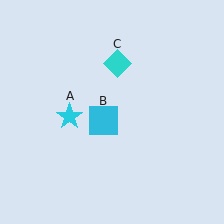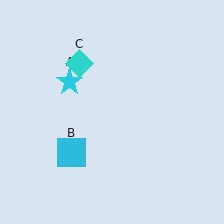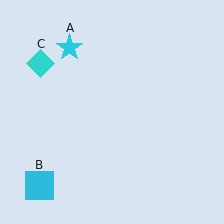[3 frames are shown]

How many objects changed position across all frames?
3 objects changed position: cyan star (object A), cyan square (object B), cyan diamond (object C).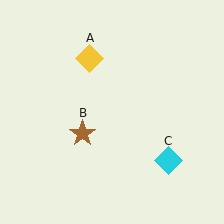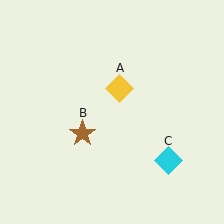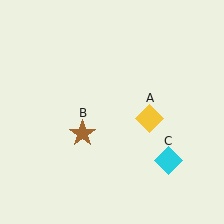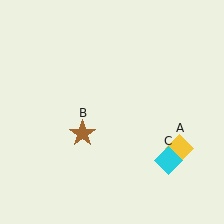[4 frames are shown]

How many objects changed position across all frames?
1 object changed position: yellow diamond (object A).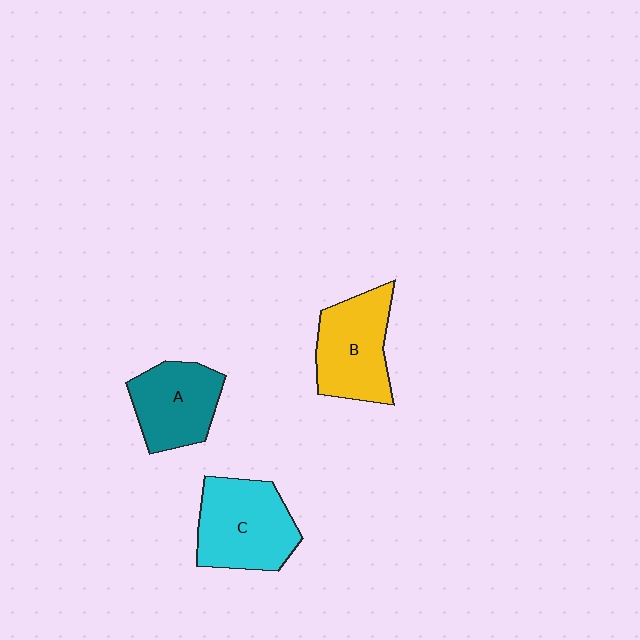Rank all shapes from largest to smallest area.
From largest to smallest: C (cyan), B (yellow), A (teal).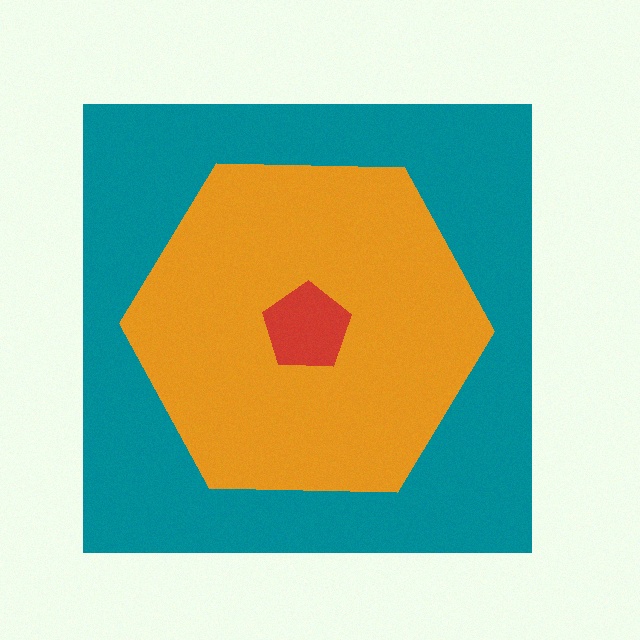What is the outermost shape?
The teal square.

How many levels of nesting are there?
3.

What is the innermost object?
The red pentagon.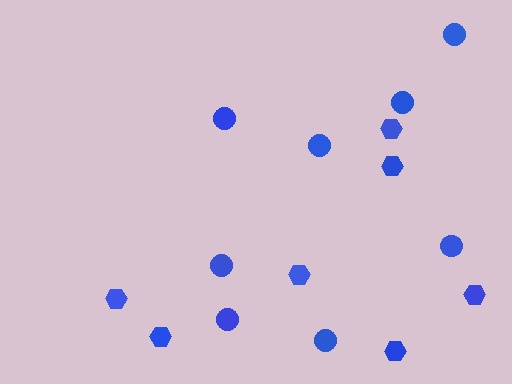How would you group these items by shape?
There are 2 groups: one group of circles (8) and one group of hexagons (7).